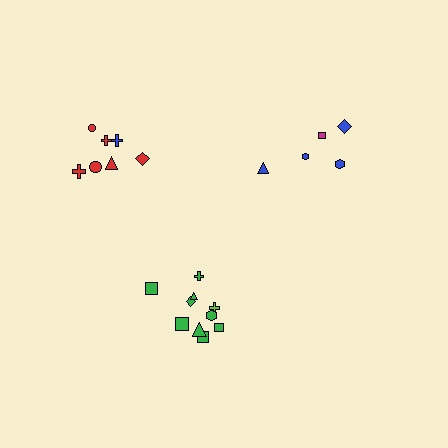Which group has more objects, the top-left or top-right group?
The top-left group.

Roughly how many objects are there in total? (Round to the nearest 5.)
Roughly 20 objects in total.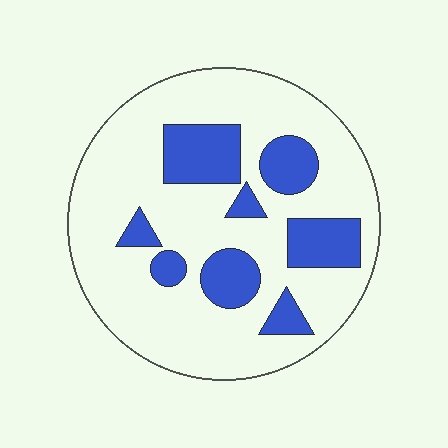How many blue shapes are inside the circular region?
8.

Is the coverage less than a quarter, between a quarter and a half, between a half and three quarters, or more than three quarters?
Less than a quarter.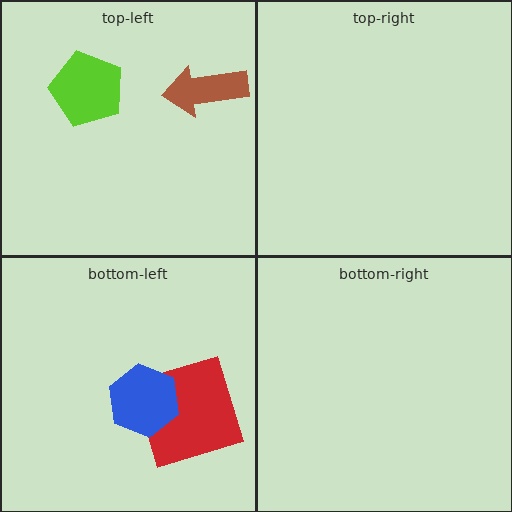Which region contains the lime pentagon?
The top-left region.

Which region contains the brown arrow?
The top-left region.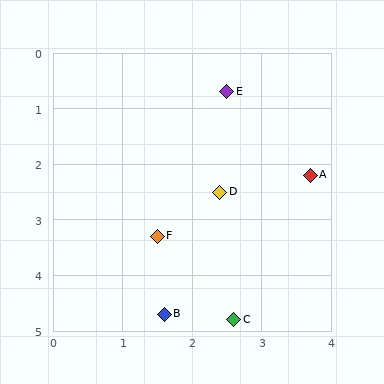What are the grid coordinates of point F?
Point F is at approximately (1.5, 3.3).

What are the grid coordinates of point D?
Point D is at approximately (2.4, 2.5).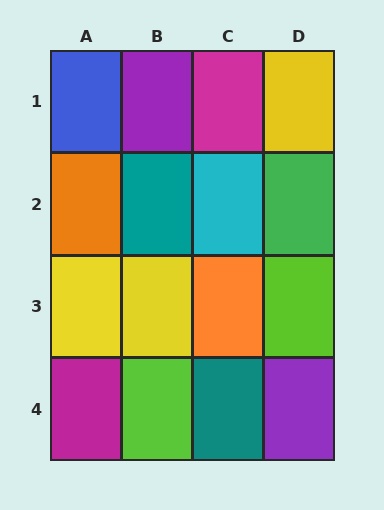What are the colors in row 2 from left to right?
Orange, teal, cyan, green.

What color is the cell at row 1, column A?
Blue.